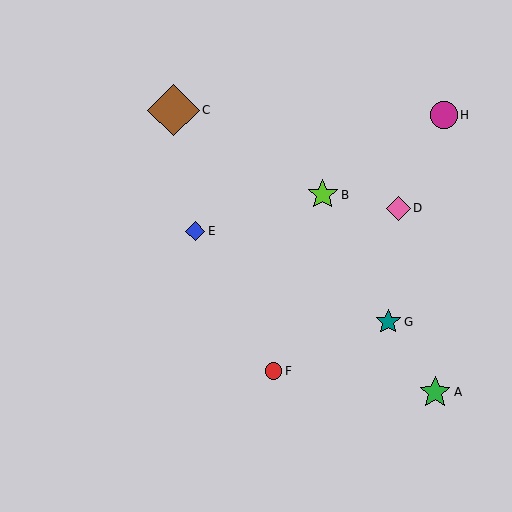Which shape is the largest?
The brown diamond (labeled C) is the largest.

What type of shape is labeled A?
Shape A is a green star.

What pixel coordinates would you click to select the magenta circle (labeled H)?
Click at (444, 115) to select the magenta circle H.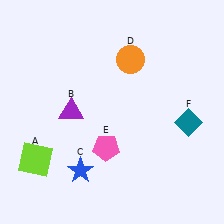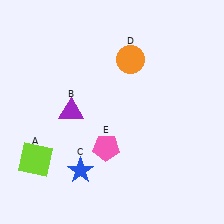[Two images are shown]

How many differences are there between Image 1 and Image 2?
There is 1 difference between the two images.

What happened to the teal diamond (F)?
The teal diamond (F) was removed in Image 2. It was in the bottom-right area of Image 1.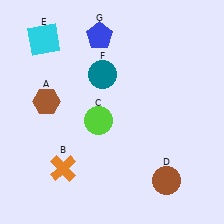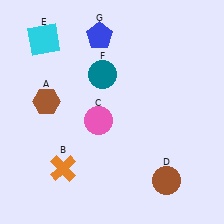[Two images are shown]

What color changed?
The circle (C) changed from lime in Image 1 to pink in Image 2.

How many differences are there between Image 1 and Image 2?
There is 1 difference between the two images.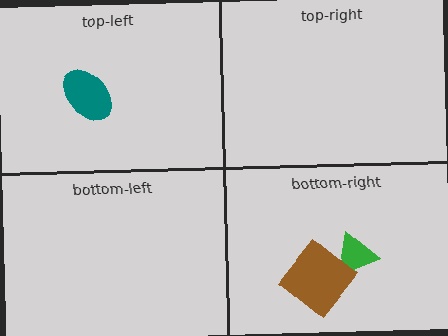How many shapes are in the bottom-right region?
2.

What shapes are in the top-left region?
The teal ellipse.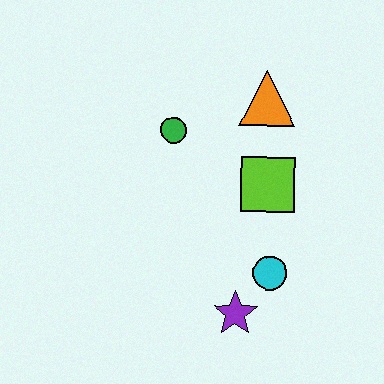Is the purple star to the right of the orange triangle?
No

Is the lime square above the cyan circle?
Yes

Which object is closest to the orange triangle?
The lime square is closest to the orange triangle.